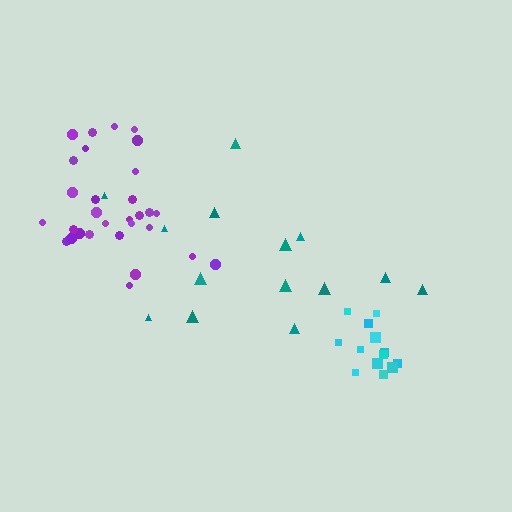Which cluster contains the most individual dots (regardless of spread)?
Purple (31).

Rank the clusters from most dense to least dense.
cyan, purple, teal.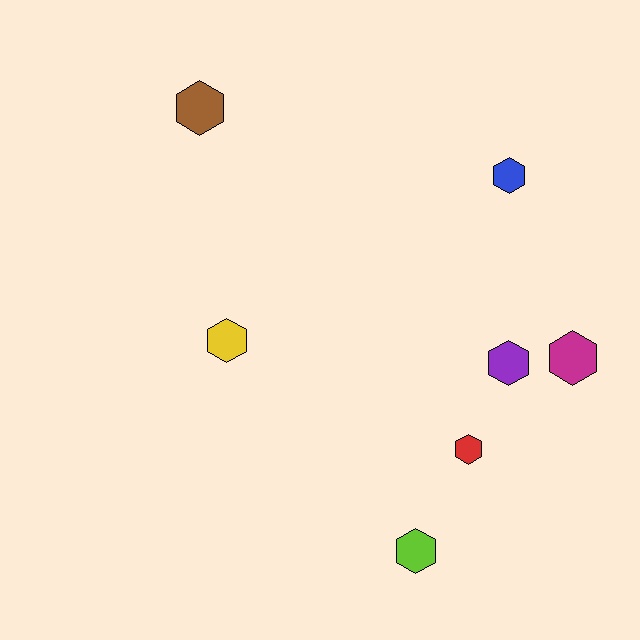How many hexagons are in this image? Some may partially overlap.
There are 7 hexagons.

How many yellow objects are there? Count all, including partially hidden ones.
There is 1 yellow object.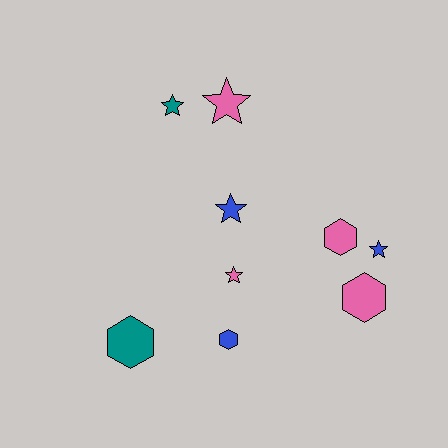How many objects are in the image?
There are 9 objects.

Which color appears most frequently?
Pink, with 4 objects.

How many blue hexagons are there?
There is 1 blue hexagon.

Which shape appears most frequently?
Star, with 5 objects.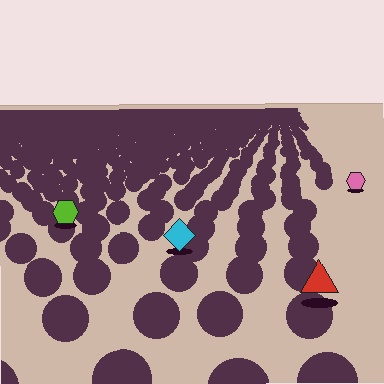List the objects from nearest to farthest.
From nearest to farthest: the red triangle, the cyan diamond, the lime hexagon, the pink hexagon.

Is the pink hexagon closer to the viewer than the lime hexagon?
No. The lime hexagon is closer — you can tell from the texture gradient: the ground texture is coarser near it.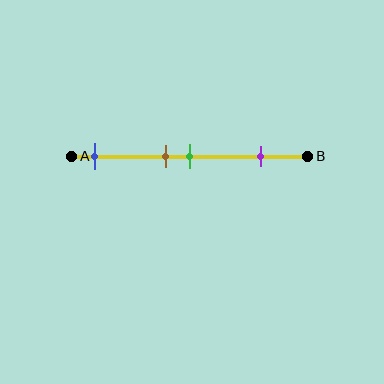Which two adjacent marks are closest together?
The brown and green marks are the closest adjacent pair.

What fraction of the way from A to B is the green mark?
The green mark is approximately 50% (0.5) of the way from A to B.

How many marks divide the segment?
There are 4 marks dividing the segment.